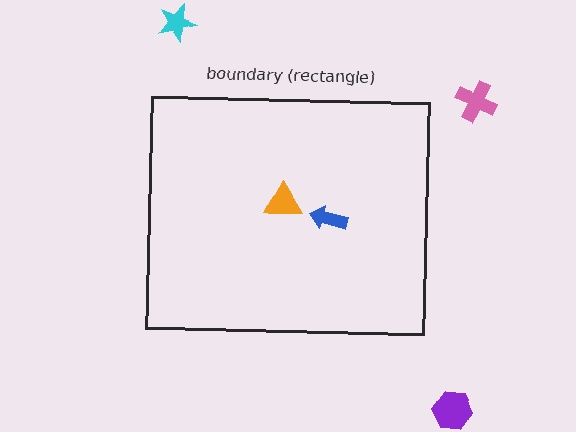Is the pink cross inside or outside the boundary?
Outside.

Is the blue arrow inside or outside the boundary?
Inside.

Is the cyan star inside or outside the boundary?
Outside.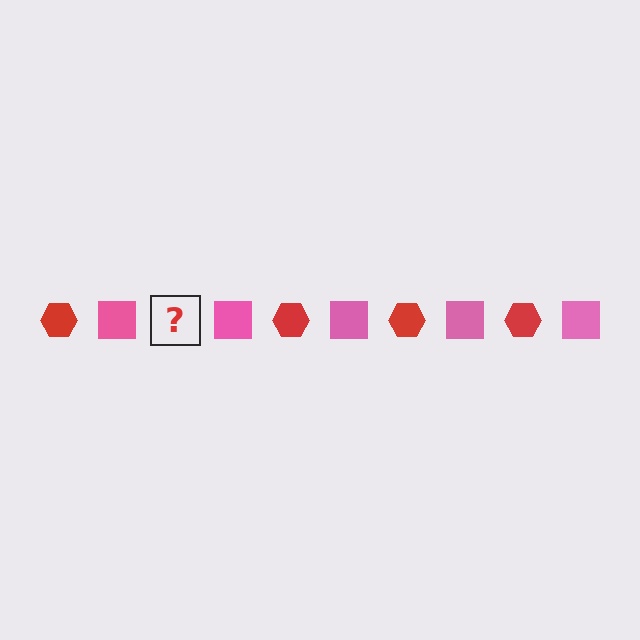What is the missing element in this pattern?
The missing element is a red hexagon.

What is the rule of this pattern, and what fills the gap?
The rule is that the pattern alternates between red hexagon and pink square. The gap should be filled with a red hexagon.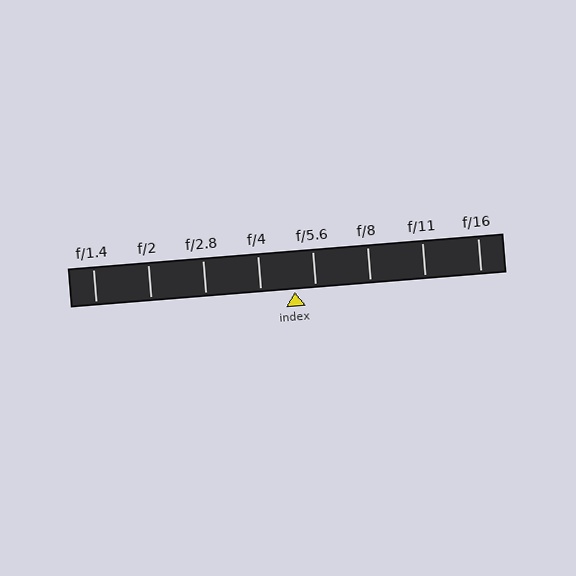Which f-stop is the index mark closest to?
The index mark is closest to f/5.6.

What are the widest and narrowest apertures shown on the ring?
The widest aperture shown is f/1.4 and the narrowest is f/16.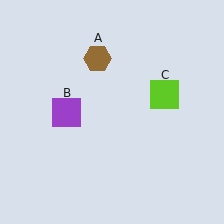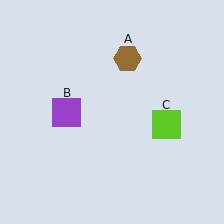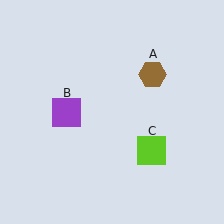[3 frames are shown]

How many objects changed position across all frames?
2 objects changed position: brown hexagon (object A), lime square (object C).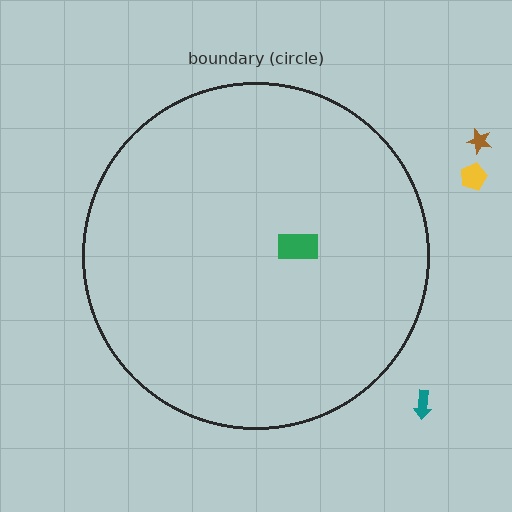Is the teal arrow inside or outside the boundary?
Outside.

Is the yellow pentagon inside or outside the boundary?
Outside.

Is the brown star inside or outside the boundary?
Outside.